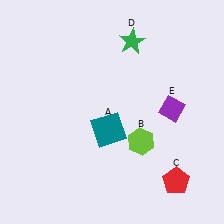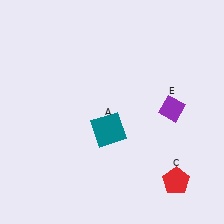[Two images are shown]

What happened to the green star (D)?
The green star (D) was removed in Image 2. It was in the top-right area of Image 1.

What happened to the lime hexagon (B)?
The lime hexagon (B) was removed in Image 2. It was in the bottom-right area of Image 1.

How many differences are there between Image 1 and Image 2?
There are 2 differences between the two images.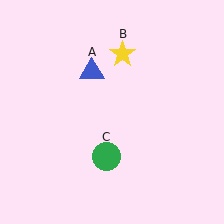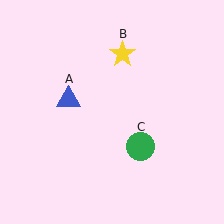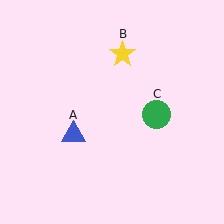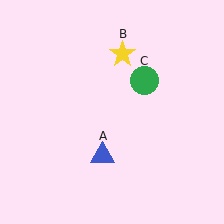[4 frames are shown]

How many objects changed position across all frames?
2 objects changed position: blue triangle (object A), green circle (object C).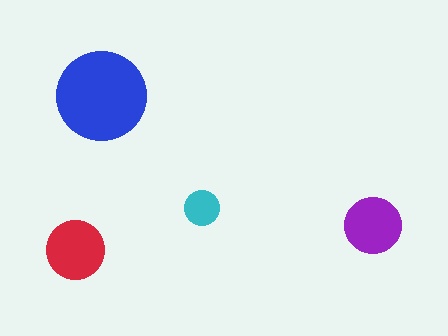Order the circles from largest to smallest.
the blue one, the red one, the purple one, the cyan one.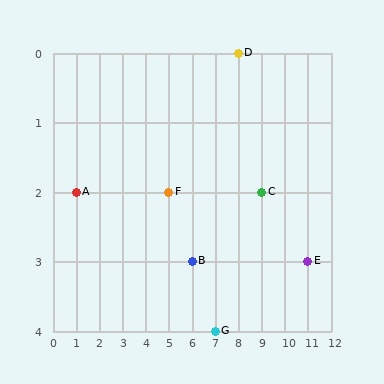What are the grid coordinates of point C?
Point C is at grid coordinates (9, 2).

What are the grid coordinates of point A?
Point A is at grid coordinates (1, 2).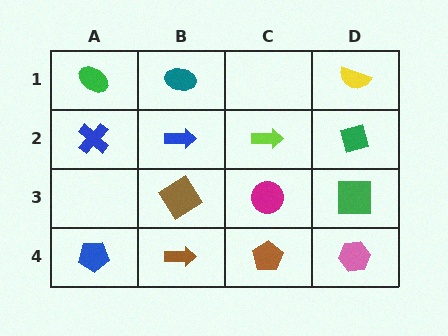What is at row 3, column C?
A magenta circle.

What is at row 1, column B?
A teal ellipse.